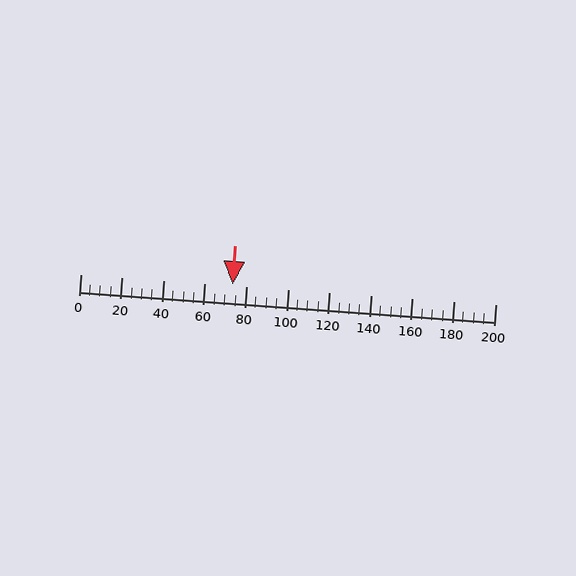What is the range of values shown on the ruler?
The ruler shows values from 0 to 200.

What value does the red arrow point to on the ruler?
The red arrow points to approximately 74.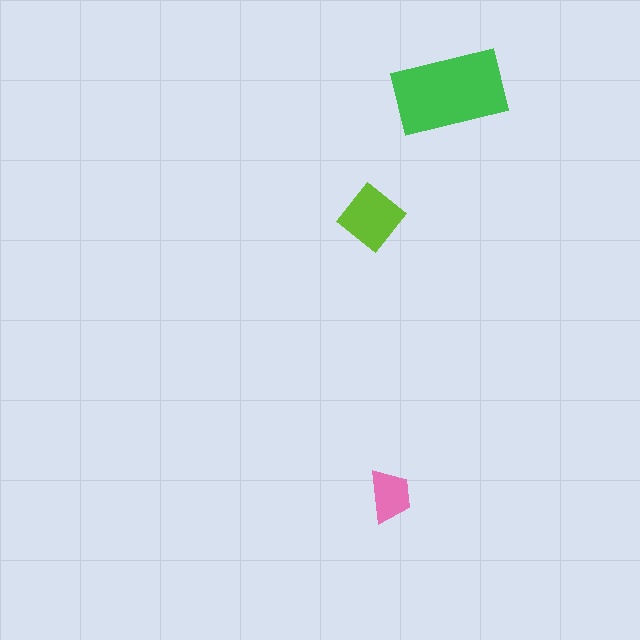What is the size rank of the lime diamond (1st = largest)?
2nd.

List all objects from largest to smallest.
The green rectangle, the lime diamond, the pink trapezoid.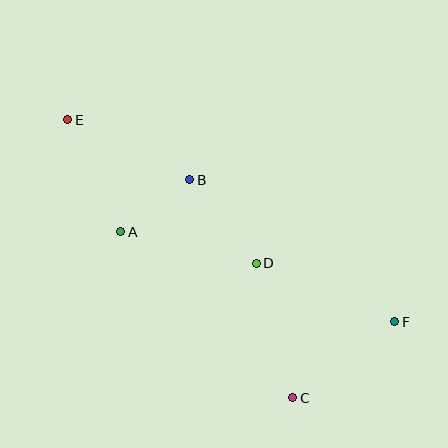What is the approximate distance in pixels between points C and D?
The distance between C and D is approximately 140 pixels.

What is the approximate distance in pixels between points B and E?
The distance between B and E is approximately 136 pixels.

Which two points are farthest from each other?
Points E and F are farthest from each other.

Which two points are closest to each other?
Points A and B are closest to each other.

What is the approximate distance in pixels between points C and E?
The distance between C and E is approximately 357 pixels.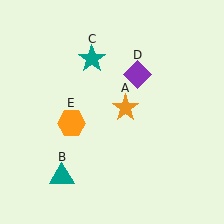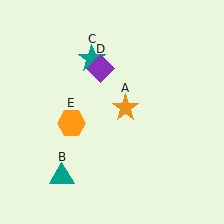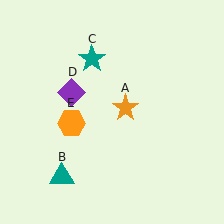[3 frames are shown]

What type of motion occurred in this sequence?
The purple diamond (object D) rotated counterclockwise around the center of the scene.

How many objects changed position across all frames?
1 object changed position: purple diamond (object D).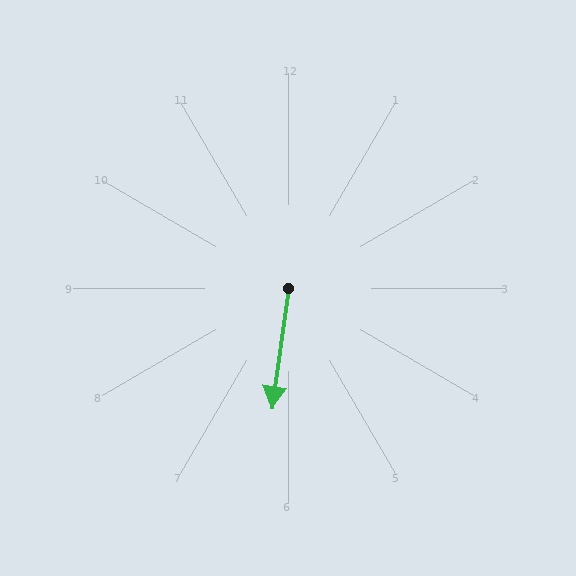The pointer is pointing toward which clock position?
Roughly 6 o'clock.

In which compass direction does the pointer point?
South.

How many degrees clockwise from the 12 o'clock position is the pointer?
Approximately 188 degrees.